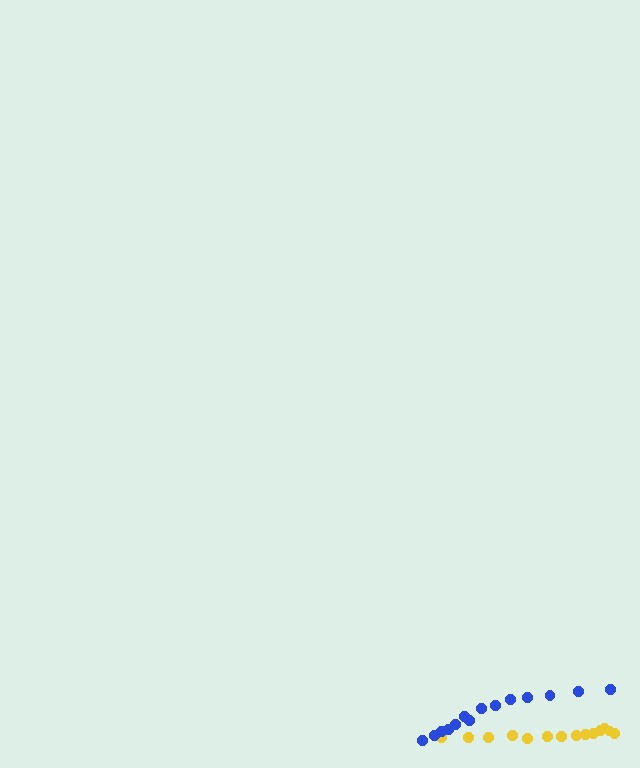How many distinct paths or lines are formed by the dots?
There are 2 distinct paths.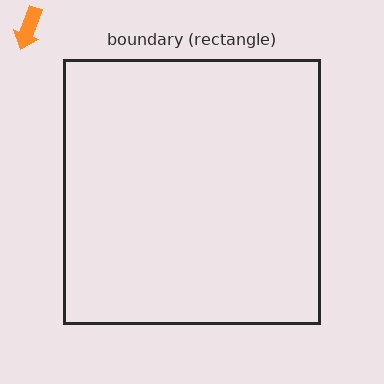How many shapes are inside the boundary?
0 inside, 1 outside.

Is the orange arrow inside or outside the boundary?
Outside.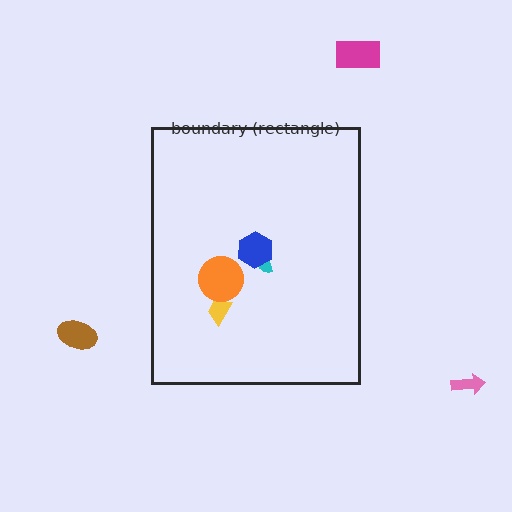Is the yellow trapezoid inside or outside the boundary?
Inside.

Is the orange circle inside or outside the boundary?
Inside.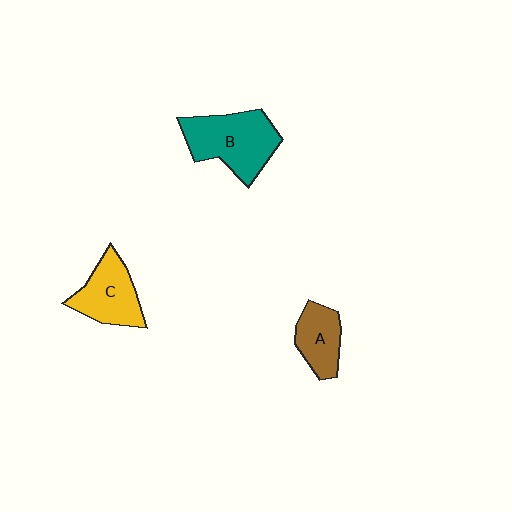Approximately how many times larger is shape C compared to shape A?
Approximately 1.3 times.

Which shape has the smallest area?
Shape A (brown).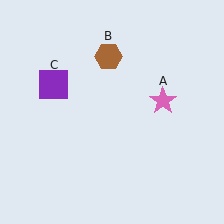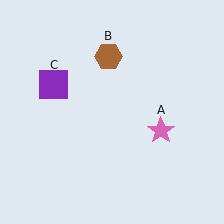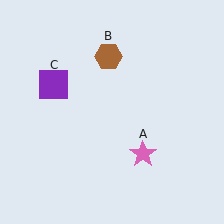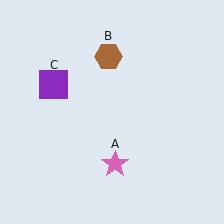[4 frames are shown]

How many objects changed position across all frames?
1 object changed position: pink star (object A).